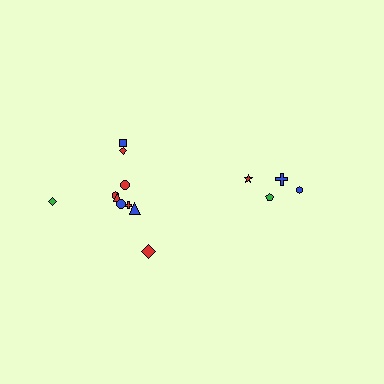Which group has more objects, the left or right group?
The left group.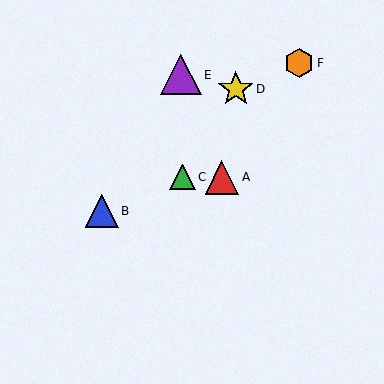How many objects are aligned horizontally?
2 objects (A, C) are aligned horizontally.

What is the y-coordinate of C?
Object C is at y≈177.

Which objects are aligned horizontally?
Objects A, C are aligned horizontally.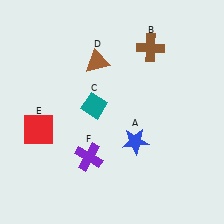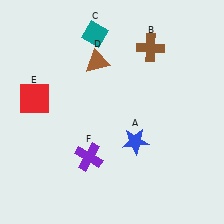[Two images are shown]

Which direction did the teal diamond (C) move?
The teal diamond (C) moved up.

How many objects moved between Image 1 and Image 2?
2 objects moved between the two images.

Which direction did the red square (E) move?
The red square (E) moved up.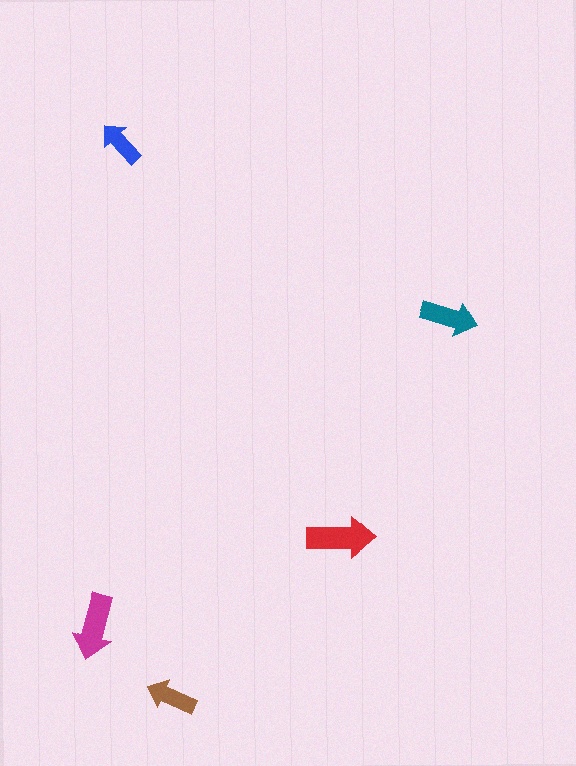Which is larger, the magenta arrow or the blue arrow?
The magenta one.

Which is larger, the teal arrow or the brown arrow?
The teal one.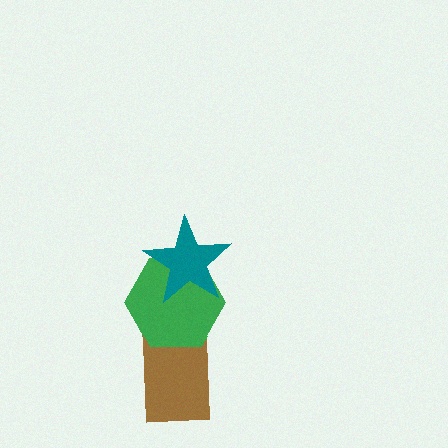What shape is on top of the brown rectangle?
The green hexagon is on top of the brown rectangle.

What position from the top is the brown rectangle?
The brown rectangle is 3rd from the top.